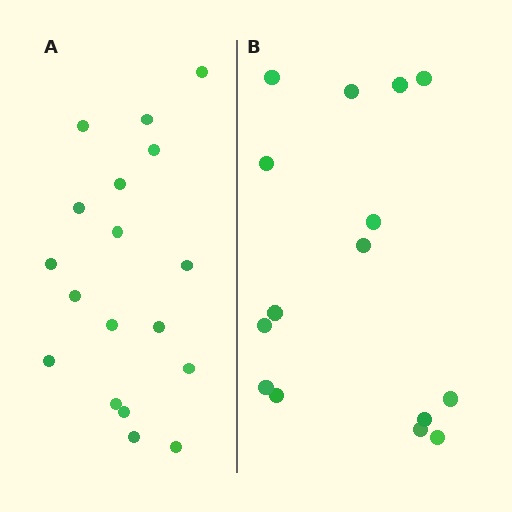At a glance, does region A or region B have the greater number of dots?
Region A (the left region) has more dots.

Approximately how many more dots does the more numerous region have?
Region A has just a few more — roughly 2 or 3 more dots than region B.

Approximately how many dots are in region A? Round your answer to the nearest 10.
About 20 dots. (The exact count is 18, which rounds to 20.)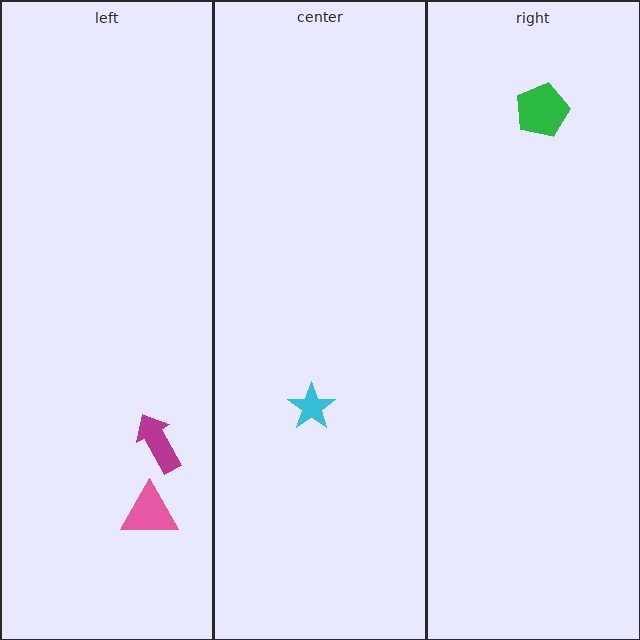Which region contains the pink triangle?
The left region.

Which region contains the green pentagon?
The right region.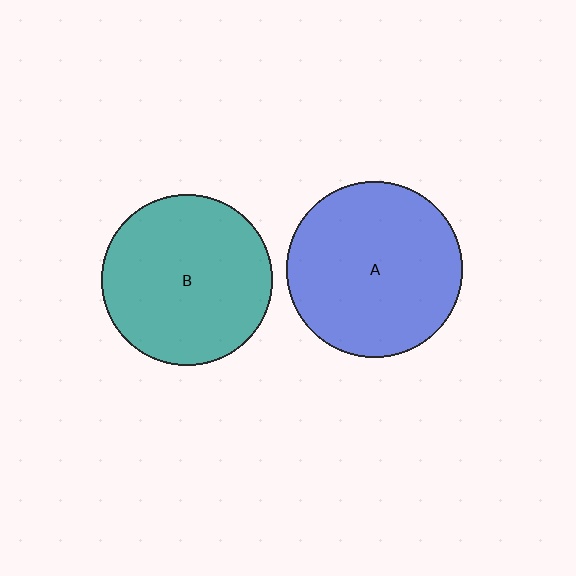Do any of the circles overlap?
No, none of the circles overlap.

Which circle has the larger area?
Circle A (blue).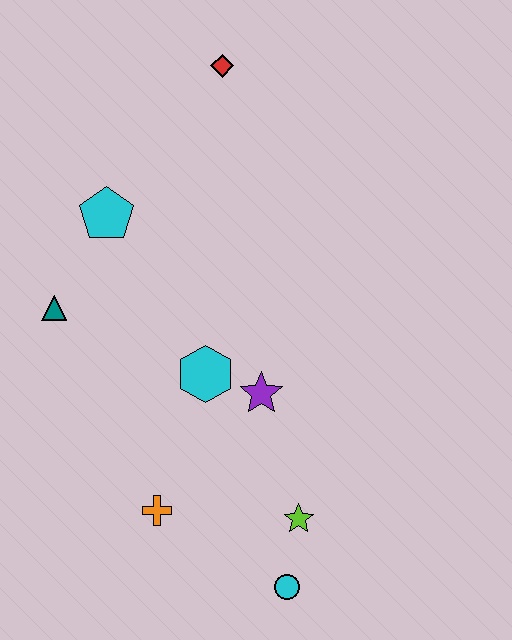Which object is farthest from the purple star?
The red diamond is farthest from the purple star.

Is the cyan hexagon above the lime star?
Yes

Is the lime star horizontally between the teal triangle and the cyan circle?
No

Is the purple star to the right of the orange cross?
Yes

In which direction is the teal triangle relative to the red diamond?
The teal triangle is below the red diamond.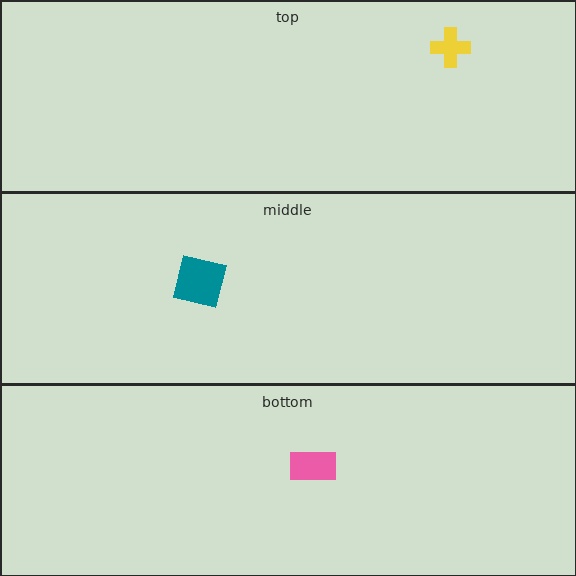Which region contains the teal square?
The middle region.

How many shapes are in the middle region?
1.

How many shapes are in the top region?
1.